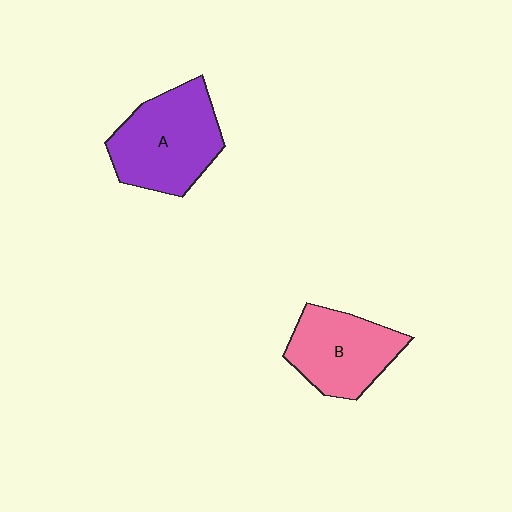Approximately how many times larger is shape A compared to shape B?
Approximately 1.2 times.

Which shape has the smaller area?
Shape B (pink).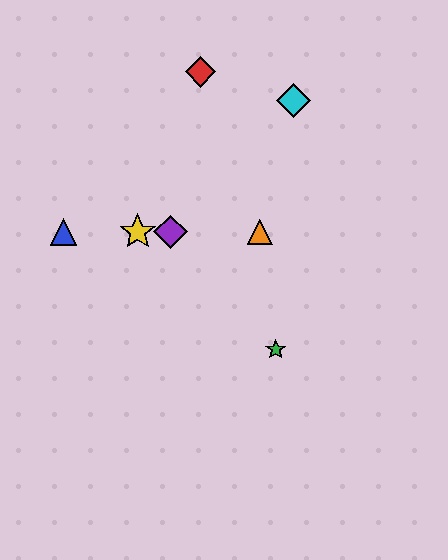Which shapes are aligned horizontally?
The blue triangle, the yellow star, the purple diamond, the orange triangle are aligned horizontally.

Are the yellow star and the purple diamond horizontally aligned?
Yes, both are at y≈232.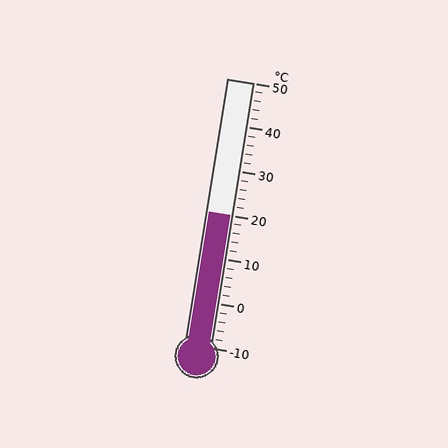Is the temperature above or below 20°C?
The temperature is at 20°C.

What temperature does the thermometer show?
The thermometer shows approximately 20°C.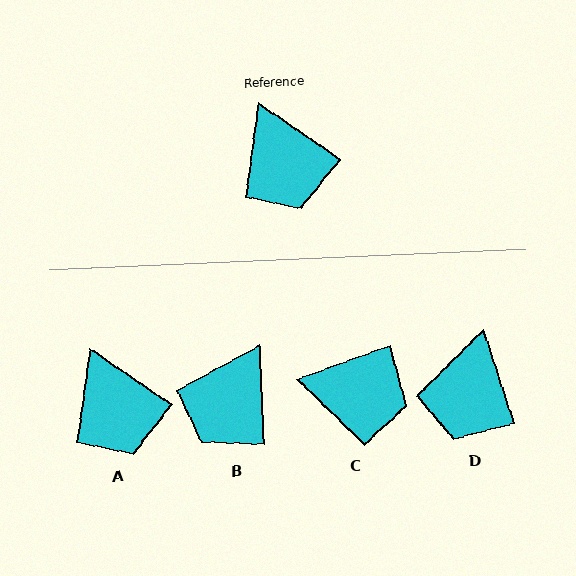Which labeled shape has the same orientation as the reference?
A.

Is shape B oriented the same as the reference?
No, it is off by about 54 degrees.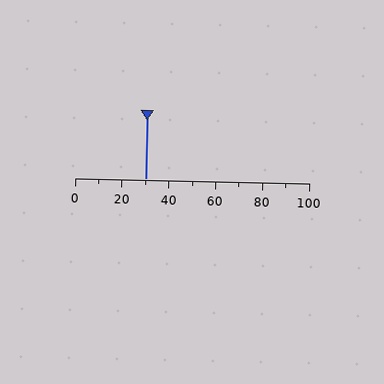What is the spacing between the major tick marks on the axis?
The major ticks are spaced 20 apart.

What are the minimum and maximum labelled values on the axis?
The axis runs from 0 to 100.